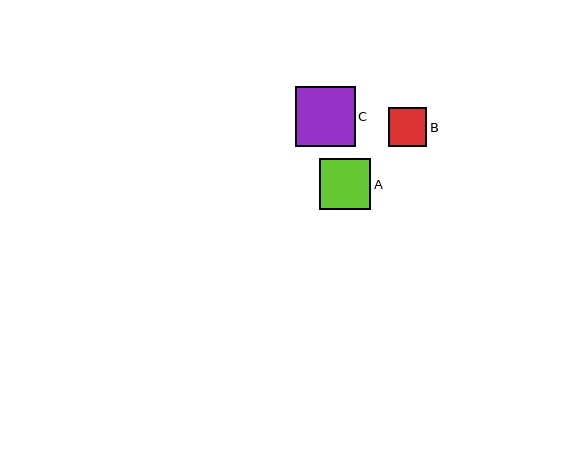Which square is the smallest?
Square B is the smallest with a size of approximately 38 pixels.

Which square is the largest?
Square C is the largest with a size of approximately 59 pixels.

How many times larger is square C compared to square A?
Square C is approximately 1.2 times the size of square A.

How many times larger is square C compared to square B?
Square C is approximately 1.5 times the size of square B.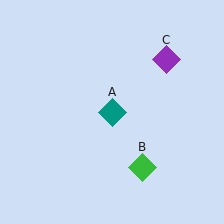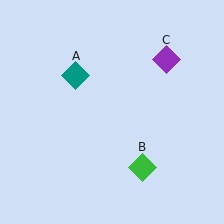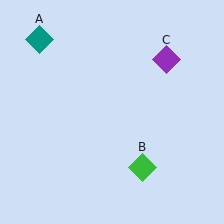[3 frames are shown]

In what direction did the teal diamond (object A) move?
The teal diamond (object A) moved up and to the left.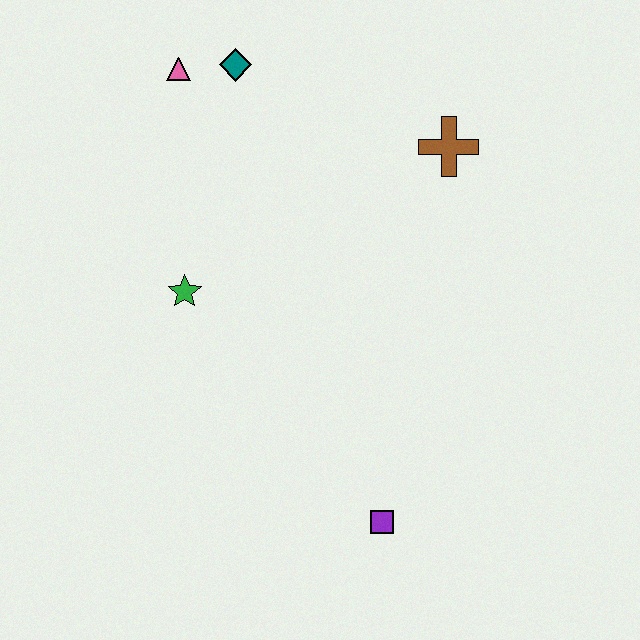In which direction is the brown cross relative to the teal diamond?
The brown cross is to the right of the teal diamond.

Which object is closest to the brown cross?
The teal diamond is closest to the brown cross.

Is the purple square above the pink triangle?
No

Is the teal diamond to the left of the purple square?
Yes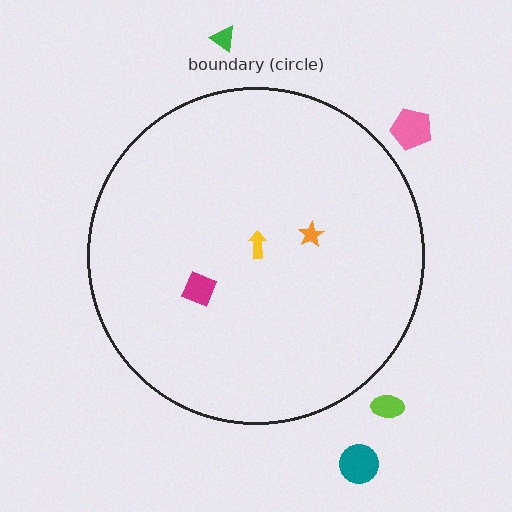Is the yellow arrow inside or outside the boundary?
Inside.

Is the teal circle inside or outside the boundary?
Outside.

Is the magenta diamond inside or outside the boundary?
Inside.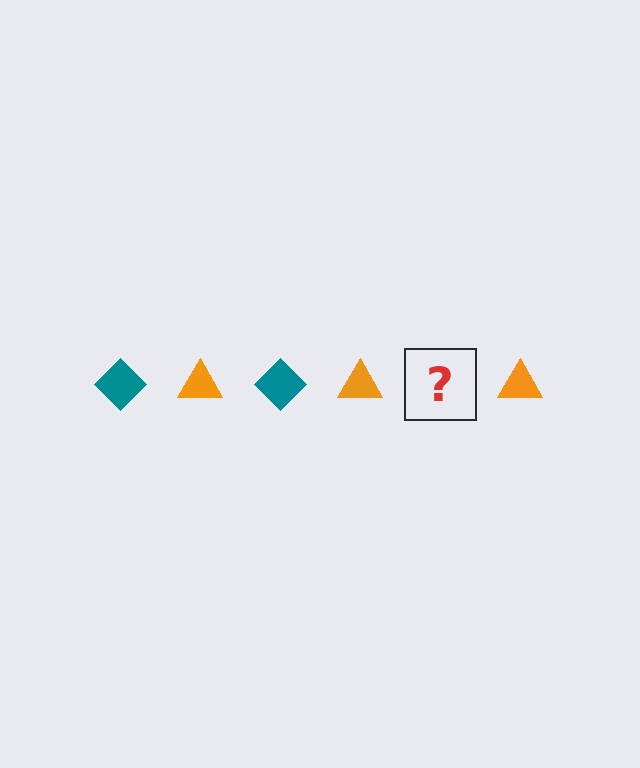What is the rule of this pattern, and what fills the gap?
The rule is that the pattern alternates between teal diamond and orange triangle. The gap should be filled with a teal diamond.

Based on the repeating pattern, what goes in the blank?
The blank should be a teal diamond.